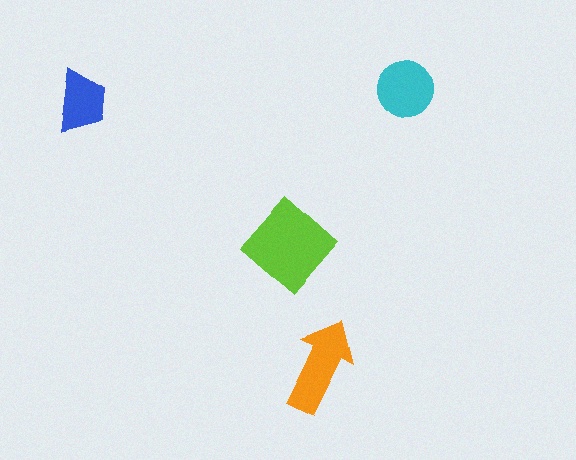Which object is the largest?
The lime diamond.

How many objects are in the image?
There are 4 objects in the image.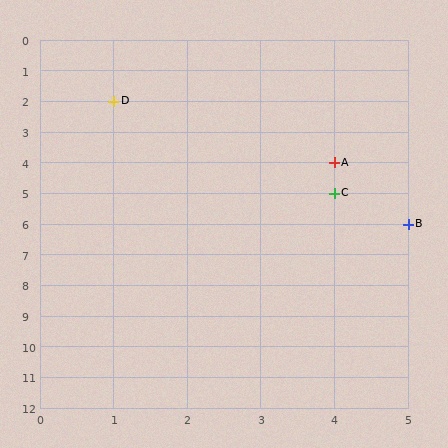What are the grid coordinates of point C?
Point C is at grid coordinates (4, 5).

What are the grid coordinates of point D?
Point D is at grid coordinates (1, 2).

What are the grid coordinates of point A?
Point A is at grid coordinates (4, 4).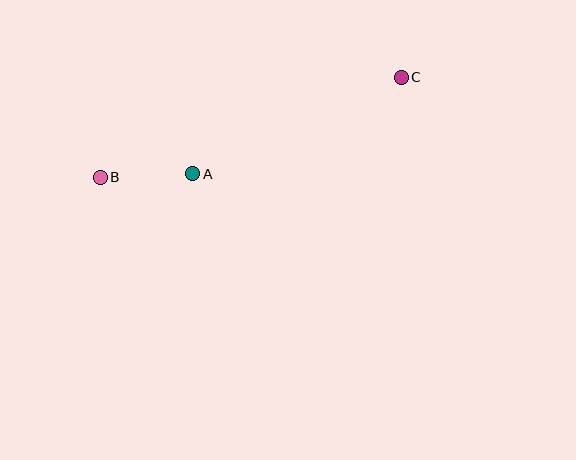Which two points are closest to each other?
Points A and B are closest to each other.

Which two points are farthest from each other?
Points B and C are farthest from each other.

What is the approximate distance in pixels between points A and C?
The distance between A and C is approximately 230 pixels.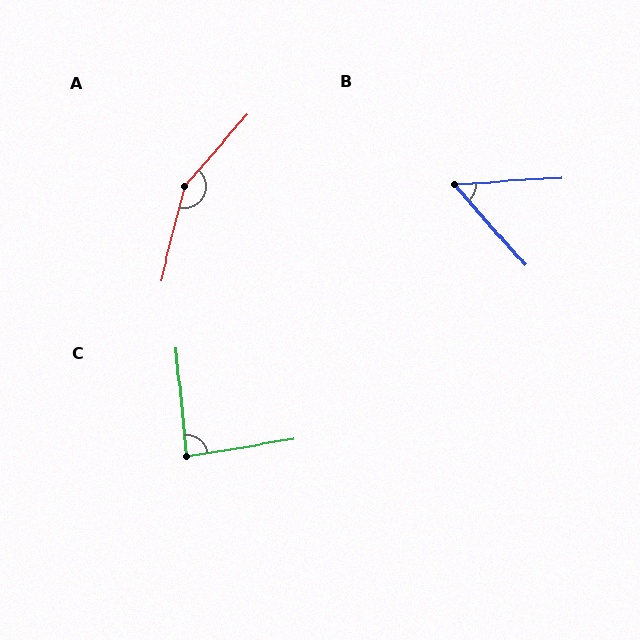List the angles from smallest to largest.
B (52°), C (86°), A (153°).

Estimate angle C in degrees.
Approximately 86 degrees.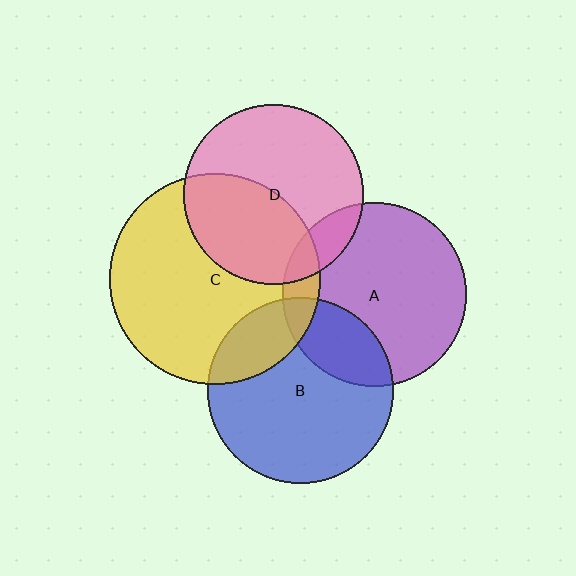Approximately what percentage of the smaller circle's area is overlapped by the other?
Approximately 10%.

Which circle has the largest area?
Circle C (yellow).